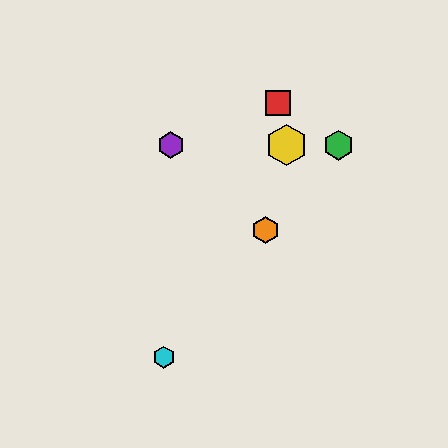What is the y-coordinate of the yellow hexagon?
The yellow hexagon is at y≈145.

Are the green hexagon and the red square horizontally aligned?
No, the green hexagon is at y≈145 and the red square is at y≈103.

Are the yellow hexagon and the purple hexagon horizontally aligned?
Yes, both are at y≈145.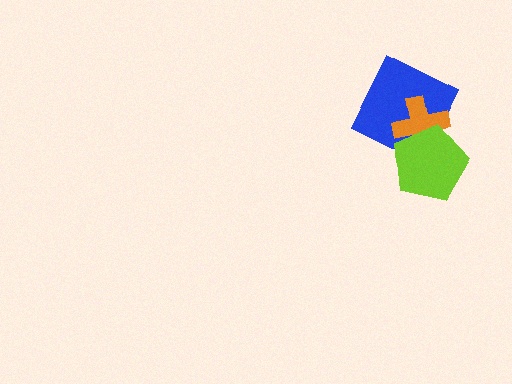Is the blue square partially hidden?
Yes, it is partially covered by another shape.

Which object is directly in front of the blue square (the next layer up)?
The orange cross is directly in front of the blue square.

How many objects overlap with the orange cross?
2 objects overlap with the orange cross.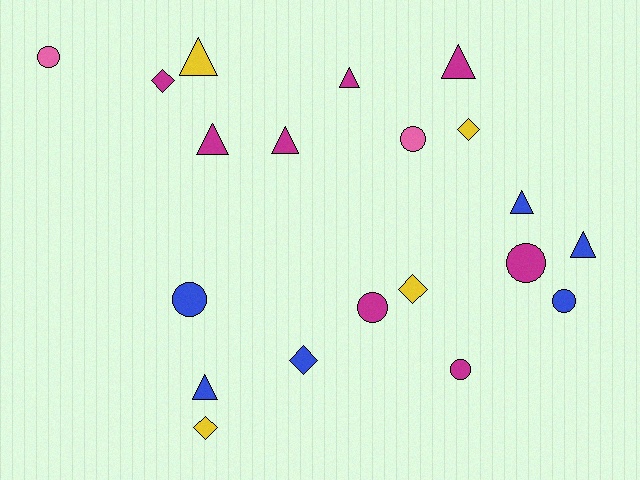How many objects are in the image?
There are 20 objects.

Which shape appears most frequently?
Triangle, with 8 objects.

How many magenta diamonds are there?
There is 1 magenta diamond.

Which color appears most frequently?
Magenta, with 8 objects.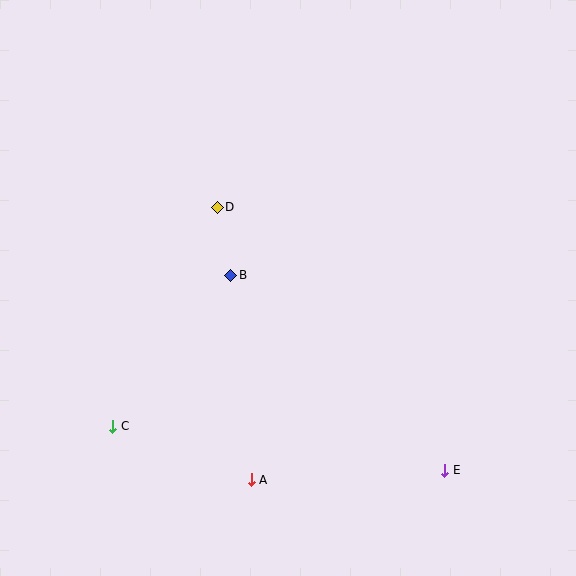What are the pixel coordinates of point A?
Point A is at (251, 480).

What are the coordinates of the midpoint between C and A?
The midpoint between C and A is at (182, 453).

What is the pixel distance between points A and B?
The distance between A and B is 206 pixels.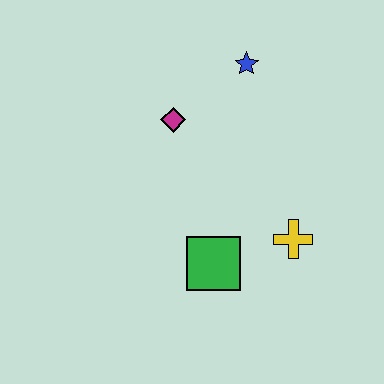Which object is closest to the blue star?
The magenta diamond is closest to the blue star.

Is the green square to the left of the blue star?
Yes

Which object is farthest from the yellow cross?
The blue star is farthest from the yellow cross.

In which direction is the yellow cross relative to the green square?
The yellow cross is to the right of the green square.